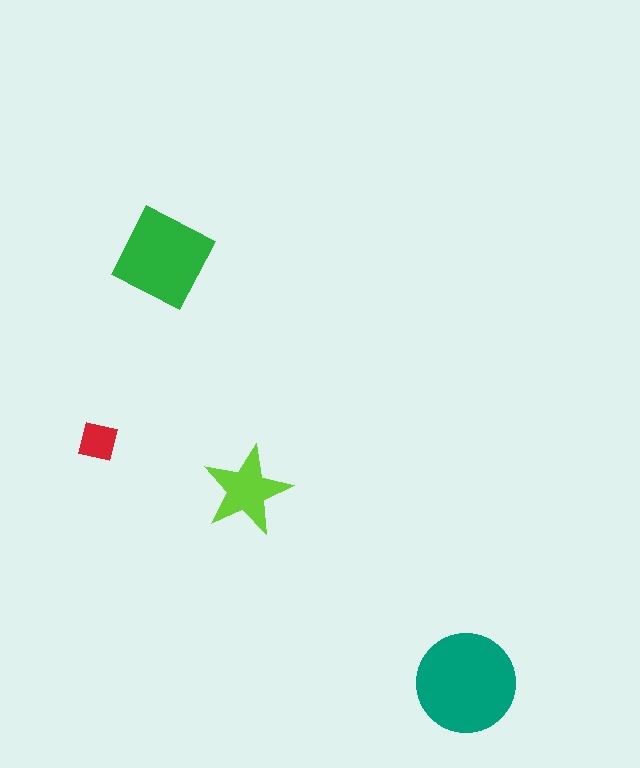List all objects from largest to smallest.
The teal circle, the green square, the lime star, the red square.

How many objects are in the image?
There are 4 objects in the image.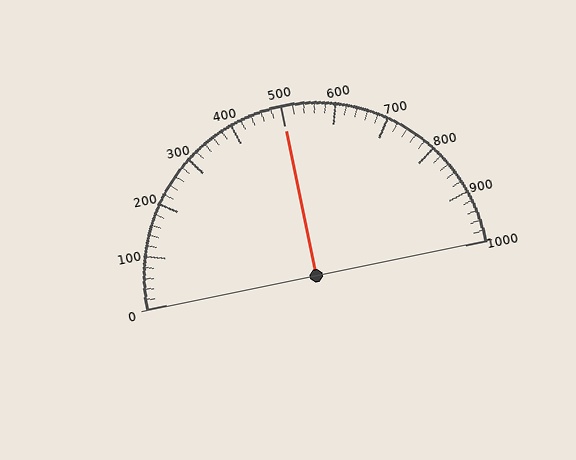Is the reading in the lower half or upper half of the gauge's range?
The reading is in the upper half of the range (0 to 1000).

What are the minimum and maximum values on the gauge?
The gauge ranges from 0 to 1000.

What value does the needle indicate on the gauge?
The needle indicates approximately 500.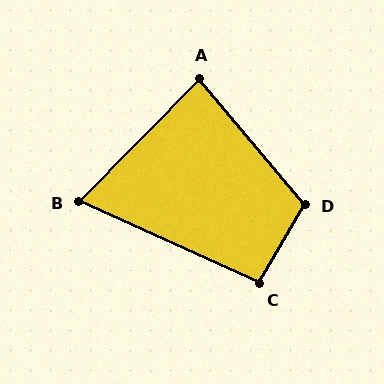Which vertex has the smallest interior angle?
B, at approximately 70 degrees.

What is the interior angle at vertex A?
Approximately 84 degrees (acute).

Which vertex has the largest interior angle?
D, at approximately 110 degrees.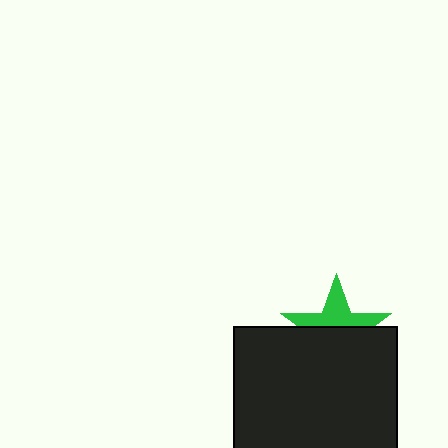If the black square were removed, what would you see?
You would see the complete green star.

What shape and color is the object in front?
The object in front is a black square.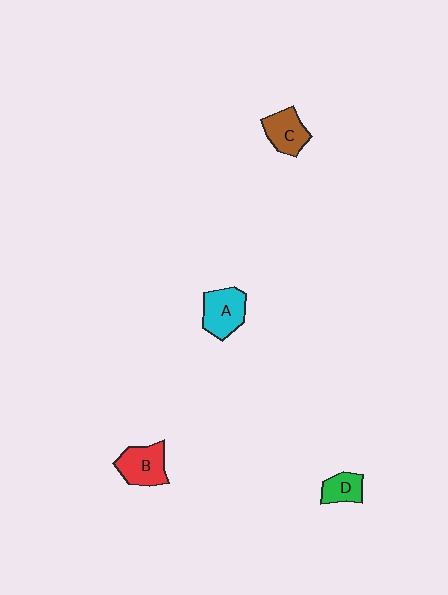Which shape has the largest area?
Shape A (cyan).